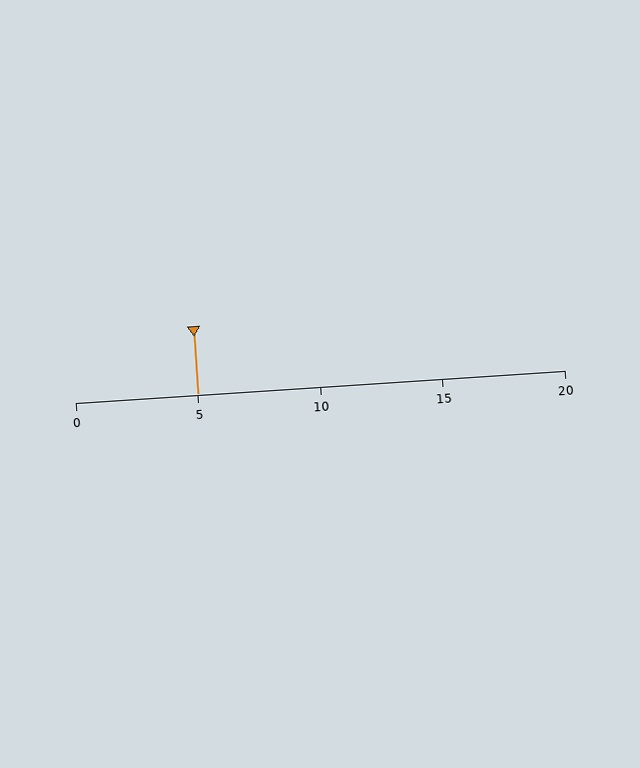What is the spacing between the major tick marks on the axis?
The major ticks are spaced 5 apart.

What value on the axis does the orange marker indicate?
The marker indicates approximately 5.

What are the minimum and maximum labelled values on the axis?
The axis runs from 0 to 20.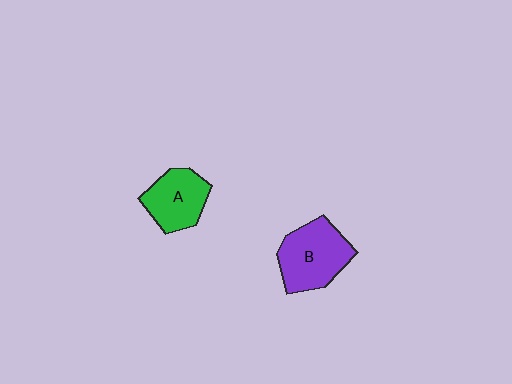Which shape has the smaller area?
Shape A (green).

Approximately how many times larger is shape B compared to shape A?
Approximately 1.3 times.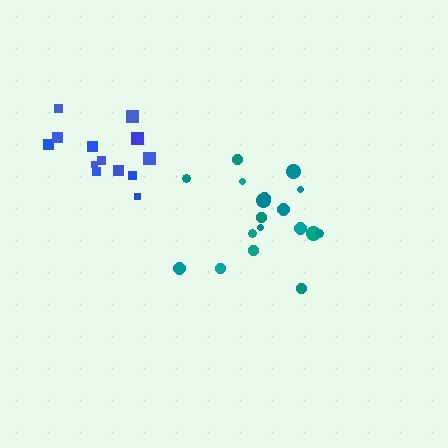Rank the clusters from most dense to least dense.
blue, teal.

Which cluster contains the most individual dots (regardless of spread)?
Teal (18).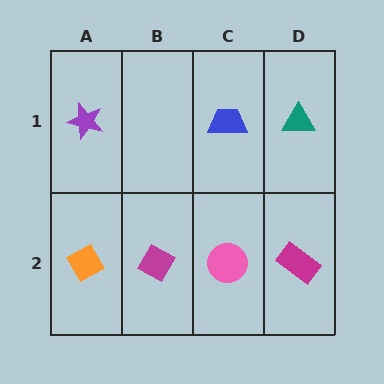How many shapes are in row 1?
3 shapes.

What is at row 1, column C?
A blue trapezoid.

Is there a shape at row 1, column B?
No, that cell is empty.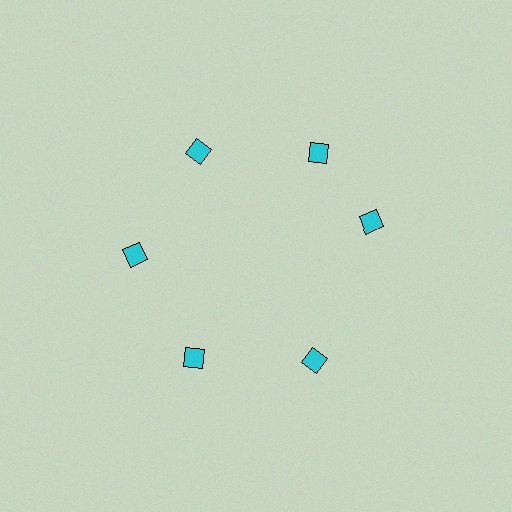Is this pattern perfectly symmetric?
No. The 6 cyan diamonds are arranged in a ring, but one element near the 3 o'clock position is rotated out of alignment along the ring, breaking the 6-fold rotational symmetry.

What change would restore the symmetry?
The symmetry would be restored by rotating it back into even spacing with its neighbors so that all 6 diamonds sit at equal angles and equal distance from the center.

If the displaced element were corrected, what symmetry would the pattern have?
It would have 6-fold rotational symmetry — the pattern would map onto itself every 60 degrees.